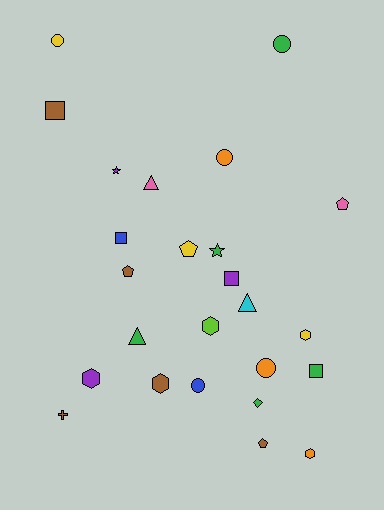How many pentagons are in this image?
There are 4 pentagons.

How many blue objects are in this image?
There are 2 blue objects.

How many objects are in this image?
There are 25 objects.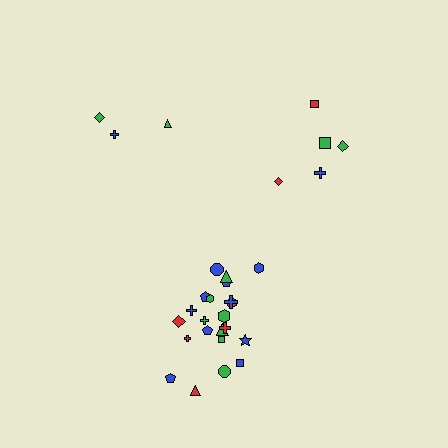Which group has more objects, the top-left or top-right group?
The top-right group.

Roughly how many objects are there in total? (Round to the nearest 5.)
Roughly 30 objects in total.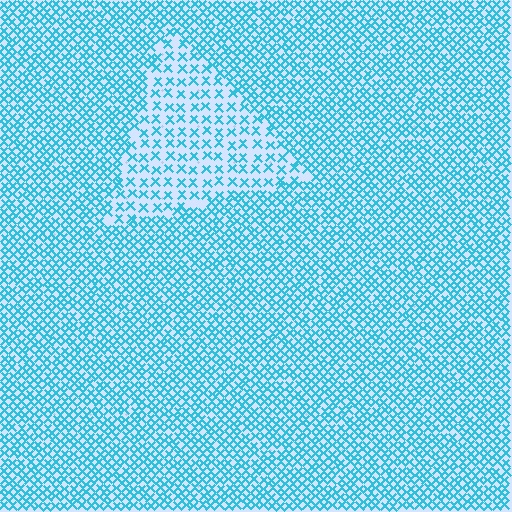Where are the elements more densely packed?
The elements are more densely packed outside the triangle boundary.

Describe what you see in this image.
The image contains small cyan elements arranged at two different densities. A triangle-shaped region is visible where the elements are less densely packed than the surrounding area.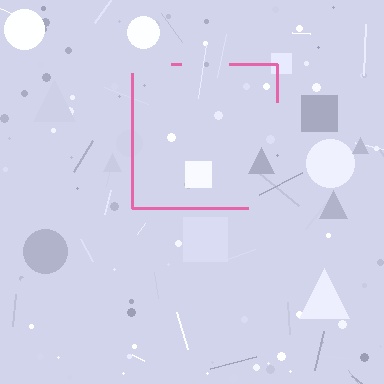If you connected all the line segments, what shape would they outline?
They would outline a square.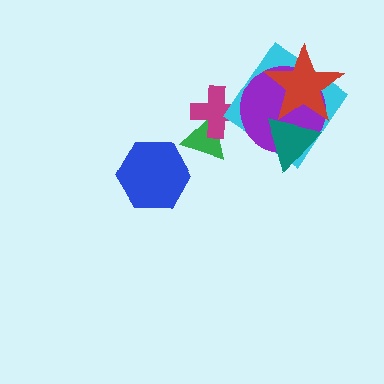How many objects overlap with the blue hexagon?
0 objects overlap with the blue hexagon.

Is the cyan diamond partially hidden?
Yes, it is partially covered by another shape.